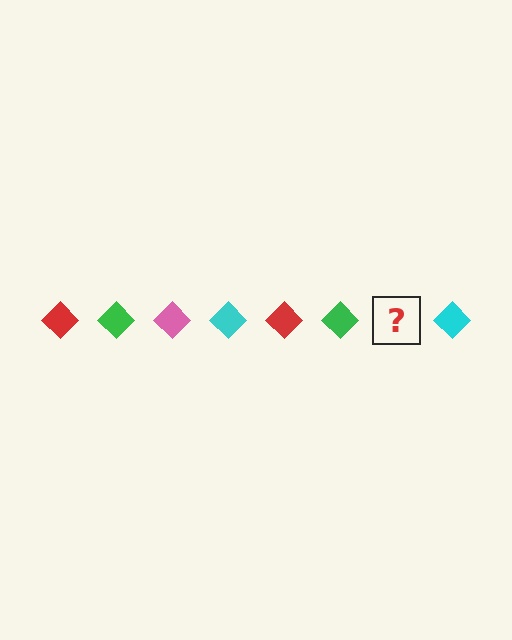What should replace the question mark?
The question mark should be replaced with a pink diamond.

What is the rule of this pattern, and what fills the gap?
The rule is that the pattern cycles through red, green, pink, cyan diamonds. The gap should be filled with a pink diamond.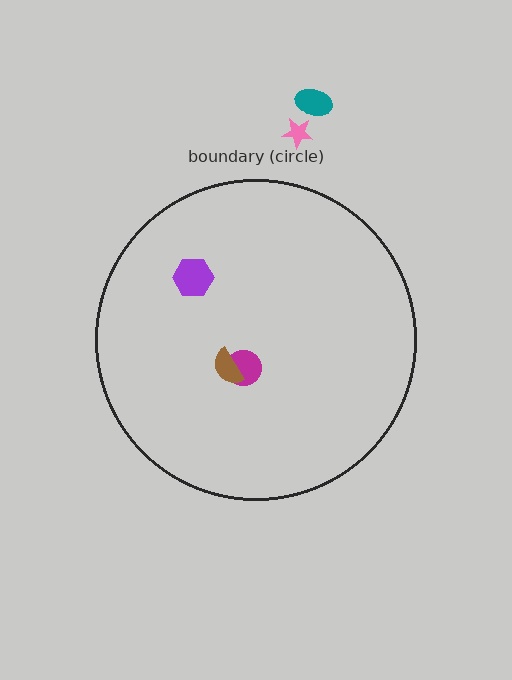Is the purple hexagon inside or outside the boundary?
Inside.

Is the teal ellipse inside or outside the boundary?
Outside.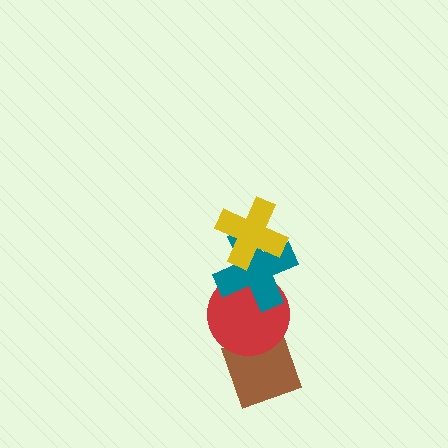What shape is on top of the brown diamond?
The red circle is on top of the brown diamond.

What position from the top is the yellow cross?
The yellow cross is 1st from the top.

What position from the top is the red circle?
The red circle is 3rd from the top.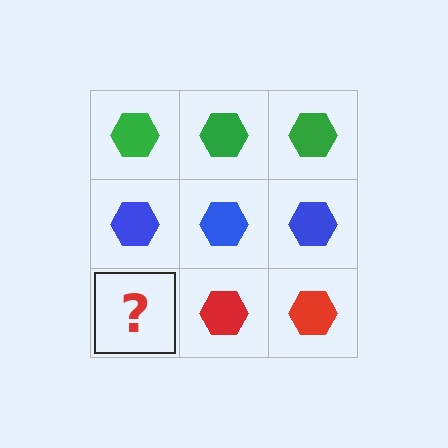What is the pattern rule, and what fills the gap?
The rule is that each row has a consistent color. The gap should be filled with a red hexagon.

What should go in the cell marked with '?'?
The missing cell should contain a red hexagon.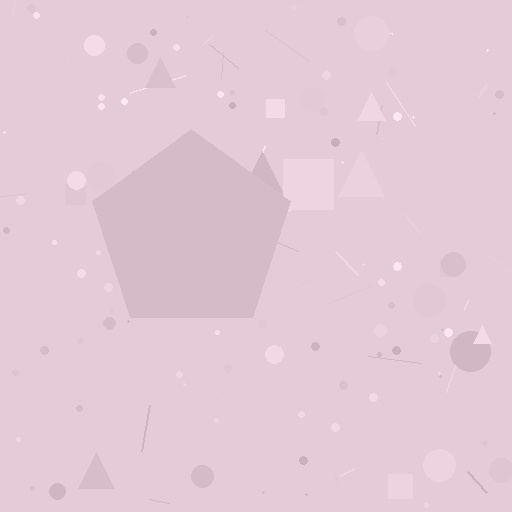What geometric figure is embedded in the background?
A pentagon is embedded in the background.